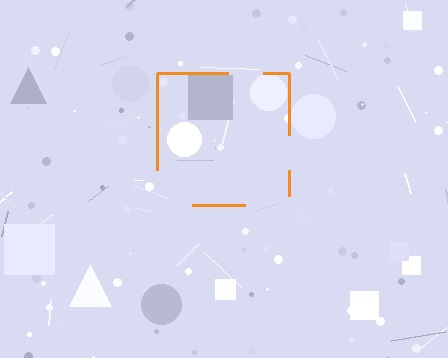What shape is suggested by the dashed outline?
The dashed outline suggests a square.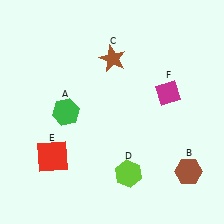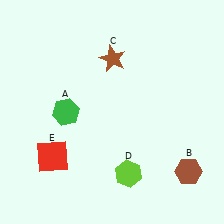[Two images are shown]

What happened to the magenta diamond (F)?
The magenta diamond (F) was removed in Image 2. It was in the top-right area of Image 1.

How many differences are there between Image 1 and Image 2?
There is 1 difference between the two images.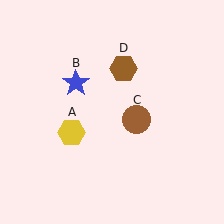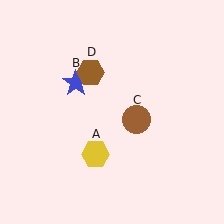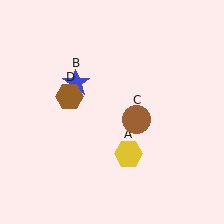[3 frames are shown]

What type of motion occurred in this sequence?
The yellow hexagon (object A), brown hexagon (object D) rotated counterclockwise around the center of the scene.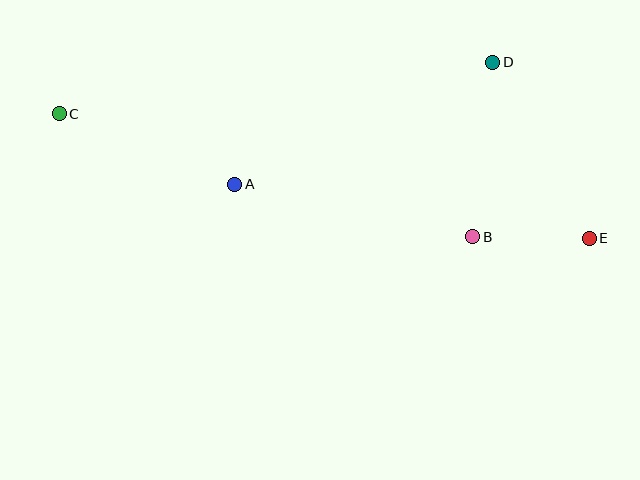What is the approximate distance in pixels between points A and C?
The distance between A and C is approximately 189 pixels.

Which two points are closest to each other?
Points B and E are closest to each other.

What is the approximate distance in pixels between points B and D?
The distance between B and D is approximately 176 pixels.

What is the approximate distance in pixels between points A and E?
The distance between A and E is approximately 358 pixels.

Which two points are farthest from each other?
Points C and E are farthest from each other.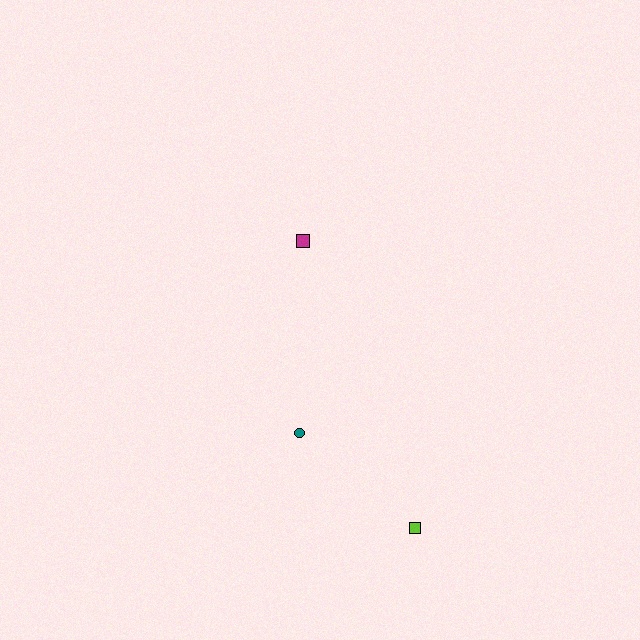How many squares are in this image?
There are 2 squares.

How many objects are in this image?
There are 3 objects.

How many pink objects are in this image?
There are no pink objects.